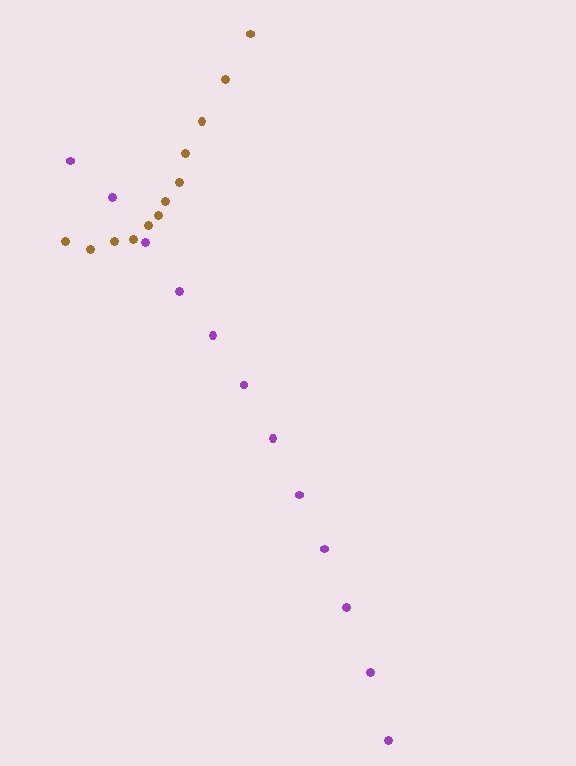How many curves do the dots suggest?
There are 2 distinct paths.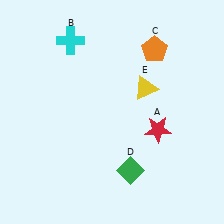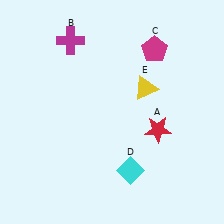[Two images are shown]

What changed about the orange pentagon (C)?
In Image 1, C is orange. In Image 2, it changed to magenta.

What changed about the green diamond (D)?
In Image 1, D is green. In Image 2, it changed to cyan.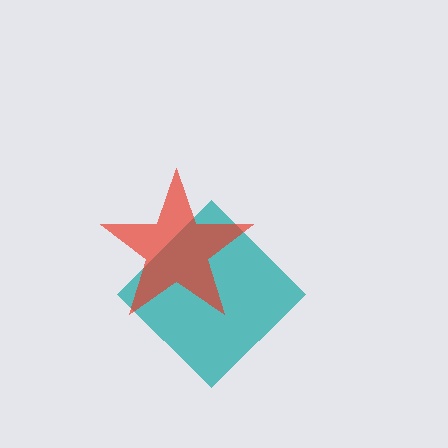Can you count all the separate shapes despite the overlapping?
Yes, there are 2 separate shapes.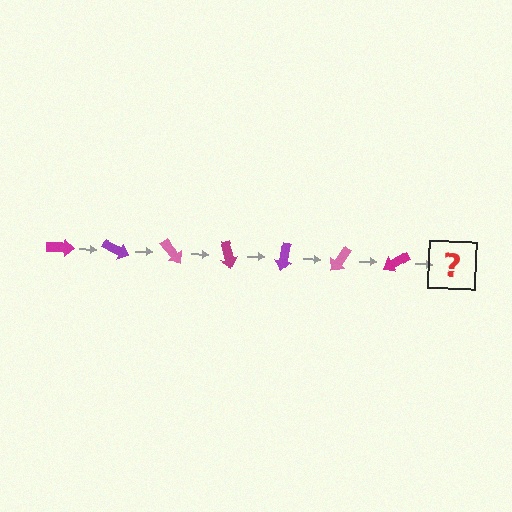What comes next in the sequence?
The next element should be a purple arrow, rotated 175 degrees from the start.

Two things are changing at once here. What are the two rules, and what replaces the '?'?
The two rules are that it rotates 25 degrees each step and the color cycles through magenta, purple, and pink. The '?' should be a purple arrow, rotated 175 degrees from the start.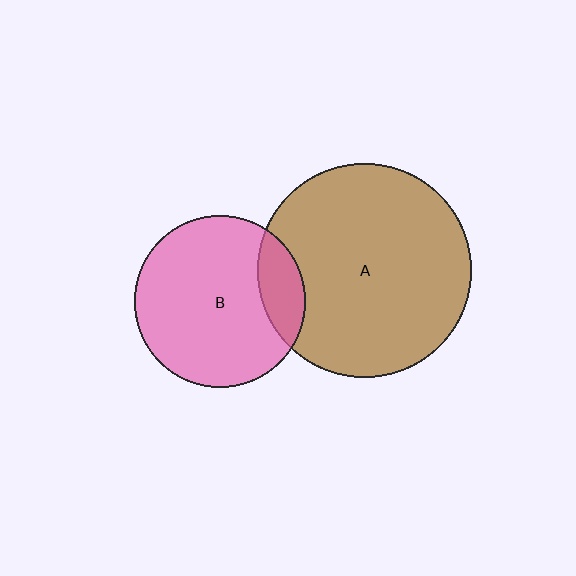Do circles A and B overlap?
Yes.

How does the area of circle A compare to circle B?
Approximately 1.6 times.